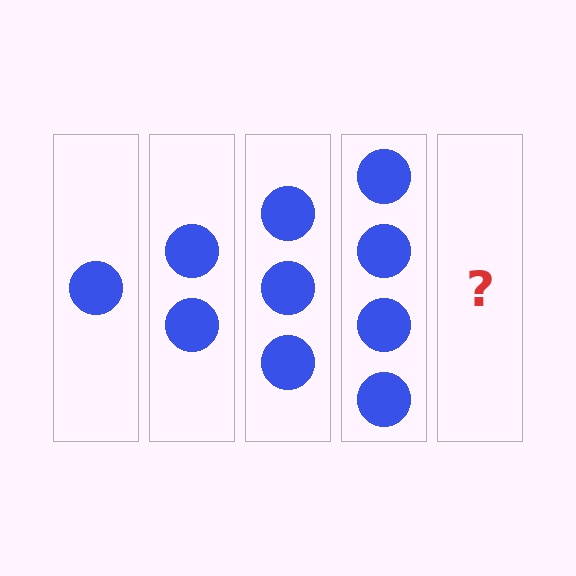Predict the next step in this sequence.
The next step is 5 circles.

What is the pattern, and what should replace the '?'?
The pattern is that each step adds one more circle. The '?' should be 5 circles.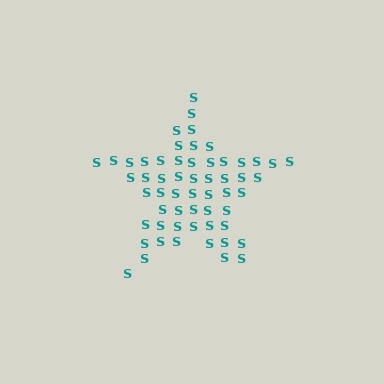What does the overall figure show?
The overall figure shows a star.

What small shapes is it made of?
It is made of small letter S's.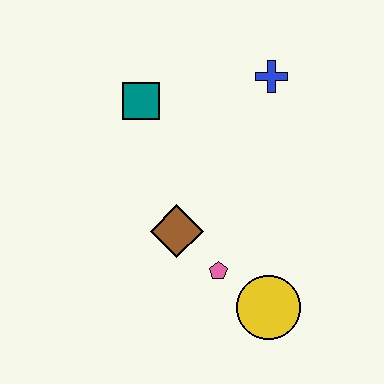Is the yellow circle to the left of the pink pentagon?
No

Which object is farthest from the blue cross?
The yellow circle is farthest from the blue cross.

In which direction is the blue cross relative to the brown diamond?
The blue cross is above the brown diamond.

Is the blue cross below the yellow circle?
No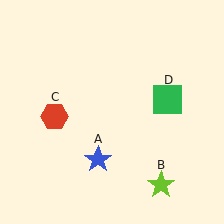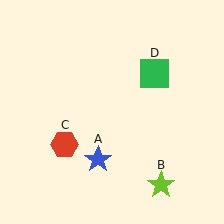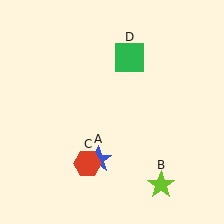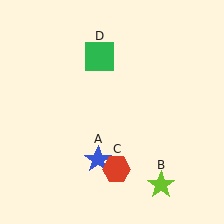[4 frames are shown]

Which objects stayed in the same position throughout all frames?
Blue star (object A) and lime star (object B) remained stationary.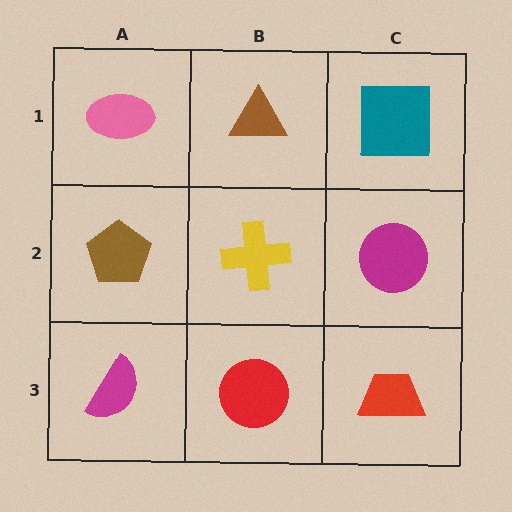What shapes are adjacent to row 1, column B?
A yellow cross (row 2, column B), a pink ellipse (row 1, column A), a teal square (row 1, column C).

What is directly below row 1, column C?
A magenta circle.